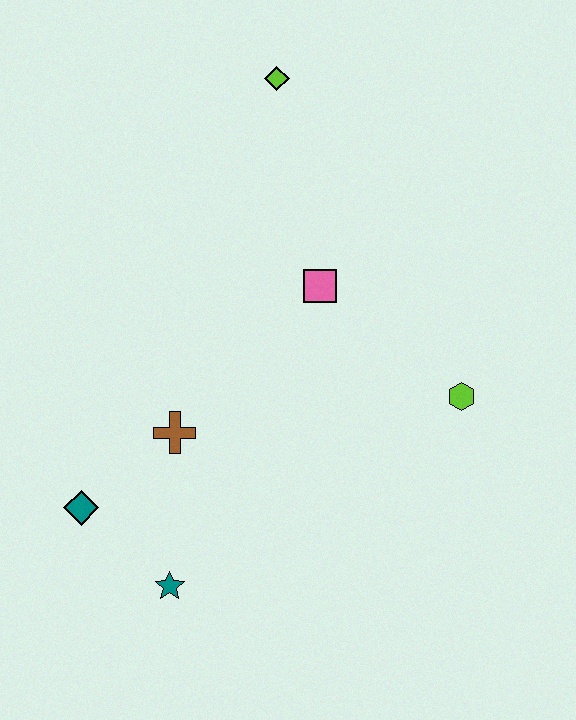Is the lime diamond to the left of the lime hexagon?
Yes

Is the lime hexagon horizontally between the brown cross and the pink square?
No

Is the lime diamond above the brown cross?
Yes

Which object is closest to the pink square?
The lime hexagon is closest to the pink square.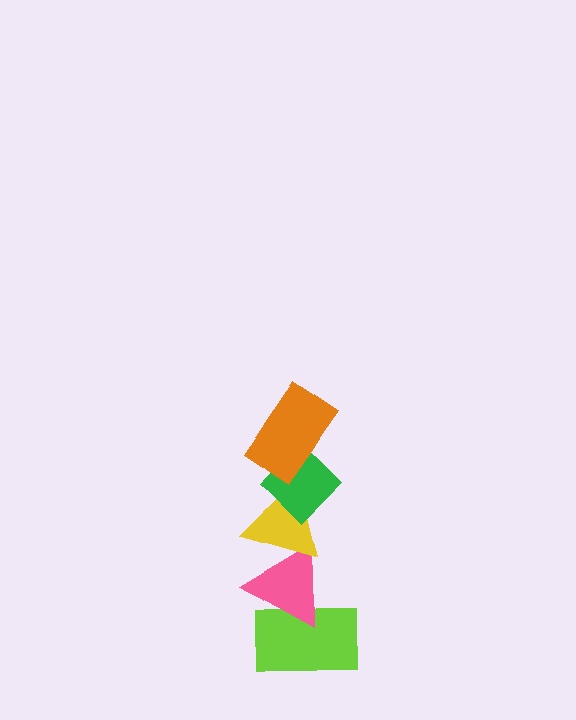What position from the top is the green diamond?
The green diamond is 2nd from the top.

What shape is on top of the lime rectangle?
The pink triangle is on top of the lime rectangle.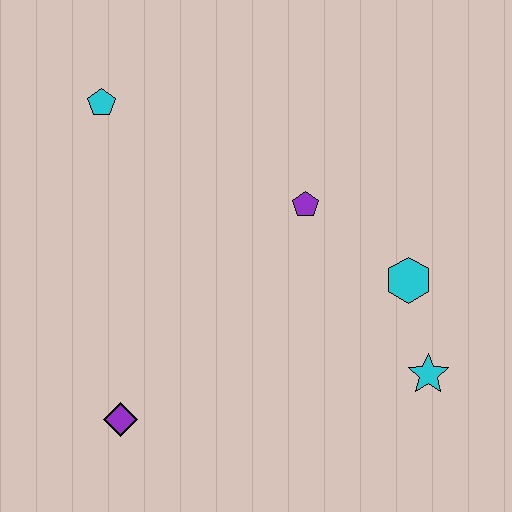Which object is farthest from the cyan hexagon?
The cyan pentagon is farthest from the cyan hexagon.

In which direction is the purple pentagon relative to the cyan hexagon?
The purple pentagon is to the left of the cyan hexagon.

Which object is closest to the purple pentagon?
The cyan hexagon is closest to the purple pentagon.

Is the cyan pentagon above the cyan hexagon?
Yes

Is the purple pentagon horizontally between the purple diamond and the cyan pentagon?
No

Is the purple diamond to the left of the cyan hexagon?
Yes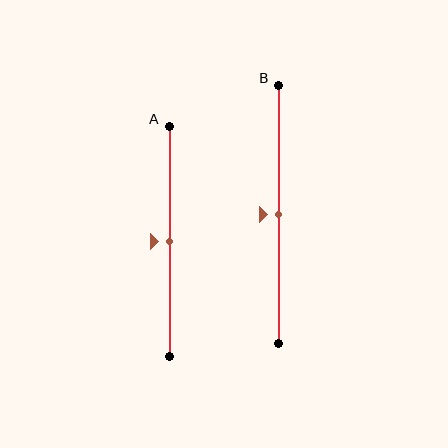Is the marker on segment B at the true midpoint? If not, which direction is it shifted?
Yes, the marker on segment B is at the true midpoint.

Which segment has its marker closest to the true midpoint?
Segment A has its marker closest to the true midpoint.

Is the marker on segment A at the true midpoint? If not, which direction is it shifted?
Yes, the marker on segment A is at the true midpoint.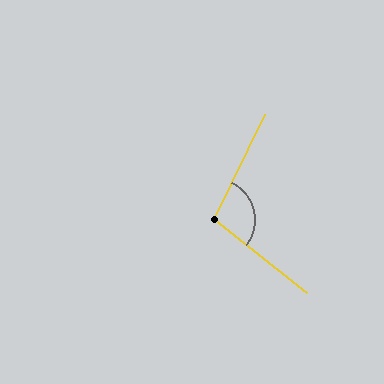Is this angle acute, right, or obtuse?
It is obtuse.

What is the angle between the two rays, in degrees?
Approximately 102 degrees.